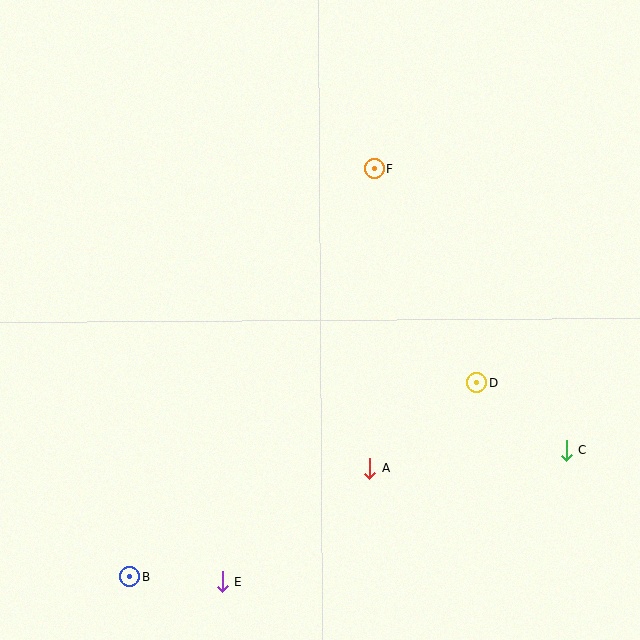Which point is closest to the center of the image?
Point A at (370, 468) is closest to the center.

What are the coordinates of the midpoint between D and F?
The midpoint between D and F is at (426, 276).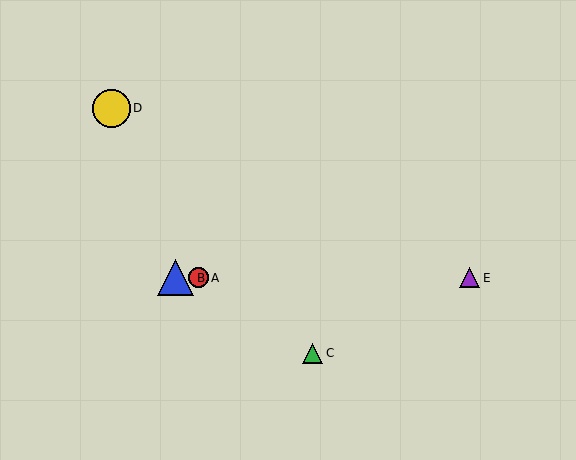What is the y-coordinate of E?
Object E is at y≈278.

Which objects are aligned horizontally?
Objects A, B, E are aligned horizontally.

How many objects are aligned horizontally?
3 objects (A, B, E) are aligned horizontally.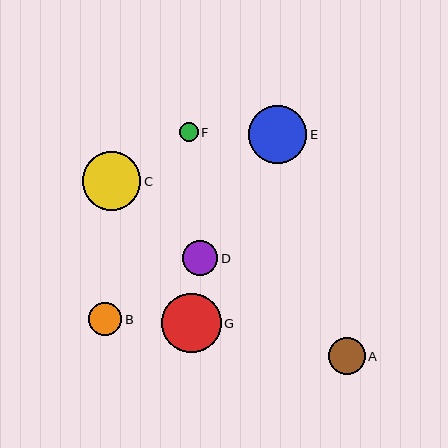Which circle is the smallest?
Circle F is the smallest with a size of approximately 19 pixels.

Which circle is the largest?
Circle G is the largest with a size of approximately 59 pixels.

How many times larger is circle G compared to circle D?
Circle G is approximately 1.7 times the size of circle D.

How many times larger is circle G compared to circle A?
Circle G is approximately 1.6 times the size of circle A.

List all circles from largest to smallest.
From largest to smallest: G, C, E, A, D, B, F.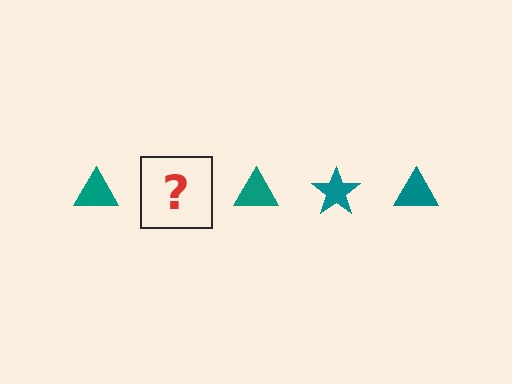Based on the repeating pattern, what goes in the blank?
The blank should be a teal star.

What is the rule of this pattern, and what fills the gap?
The rule is that the pattern cycles through triangle, star shapes in teal. The gap should be filled with a teal star.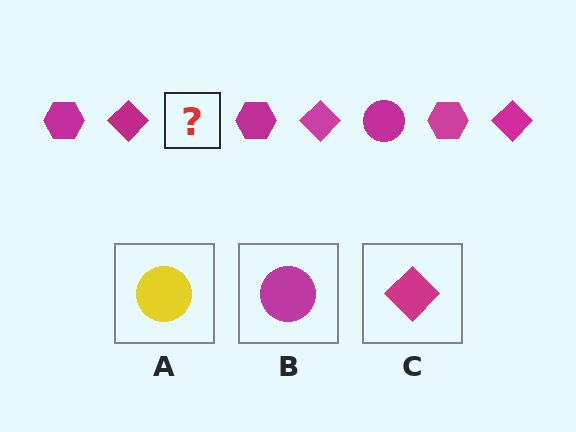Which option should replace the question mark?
Option B.